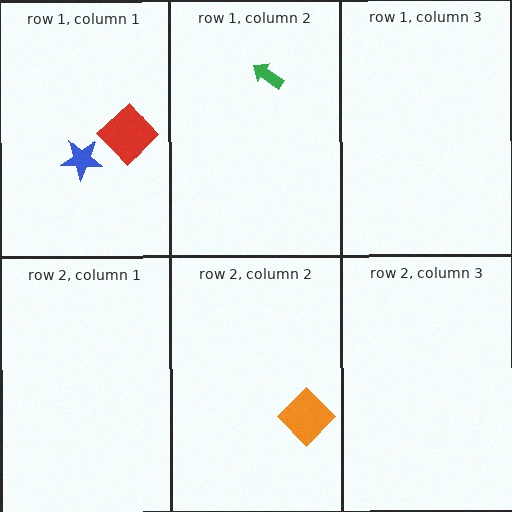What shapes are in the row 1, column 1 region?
The red diamond, the blue star.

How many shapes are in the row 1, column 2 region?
1.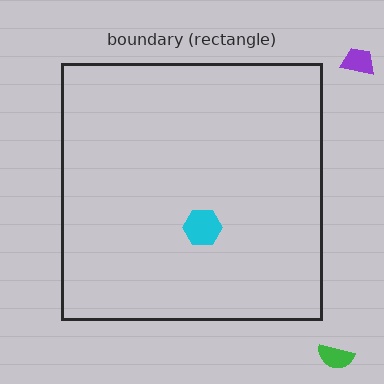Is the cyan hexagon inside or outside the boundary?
Inside.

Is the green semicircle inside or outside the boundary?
Outside.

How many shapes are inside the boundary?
1 inside, 2 outside.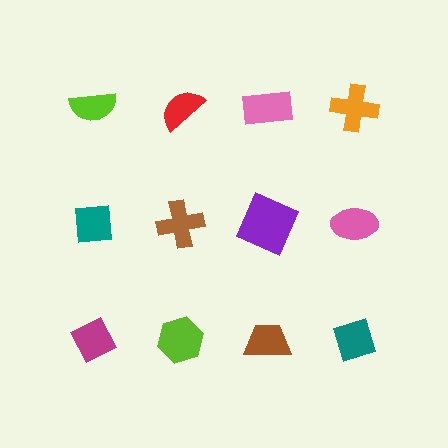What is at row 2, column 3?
A purple square.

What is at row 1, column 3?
A pink rectangle.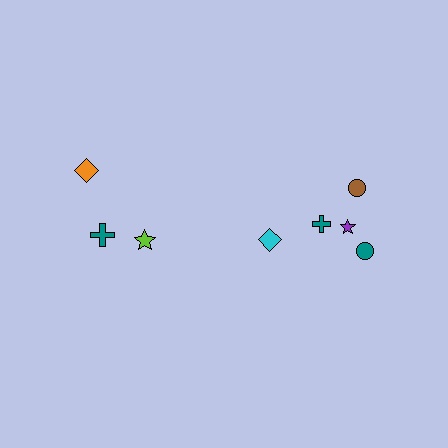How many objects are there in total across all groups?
There are 8 objects.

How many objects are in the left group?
There are 3 objects.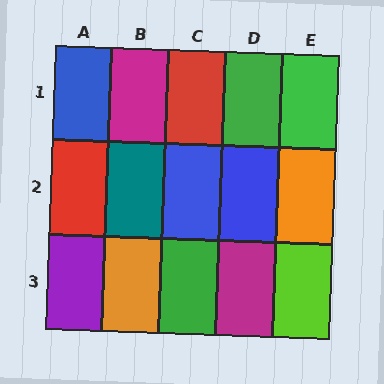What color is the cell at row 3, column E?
Lime.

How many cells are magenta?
2 cells are magenta.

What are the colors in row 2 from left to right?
Red, teal, blue, blue, orange.